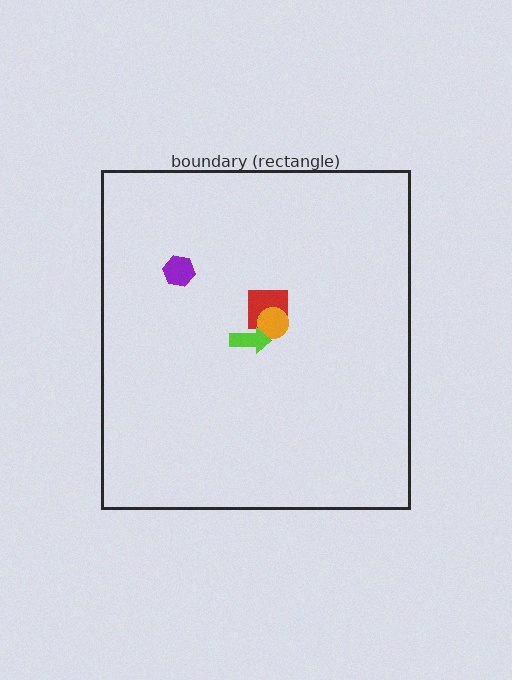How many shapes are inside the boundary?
4 inside, 0 outside.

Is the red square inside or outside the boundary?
Inside.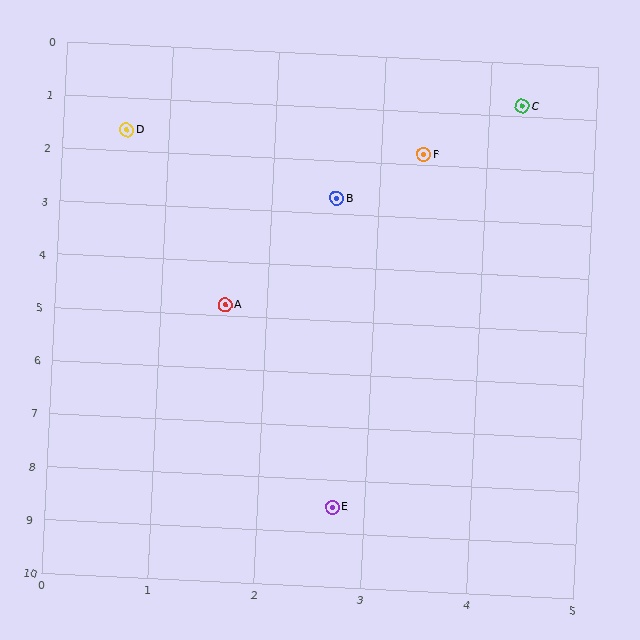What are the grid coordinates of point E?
Point E is at approximately (2.7, 8.5).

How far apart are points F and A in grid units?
Points F and A are about 3.5 grid units apart.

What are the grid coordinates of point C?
Point C is at approximately (4.3, 0.8).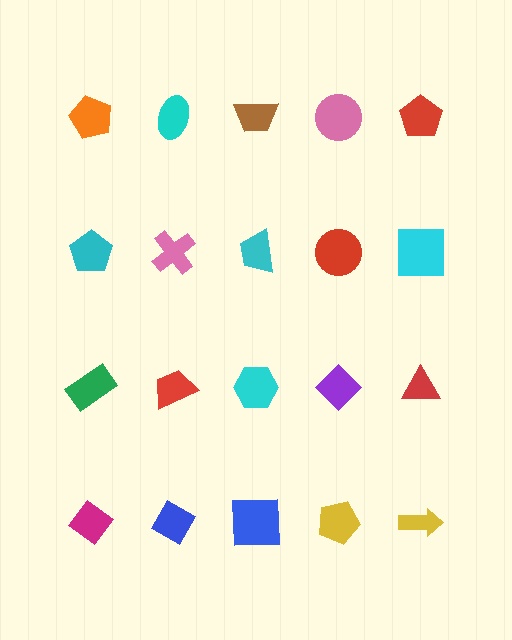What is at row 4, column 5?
A yellow arrow.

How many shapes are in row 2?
5 shapes.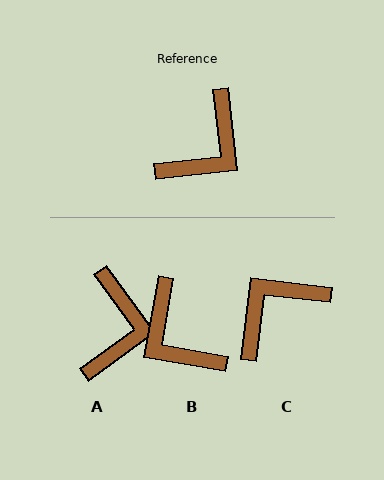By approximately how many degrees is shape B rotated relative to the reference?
Approximately 107 degrees clockwise.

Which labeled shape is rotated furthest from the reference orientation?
C, about 167 degrees away.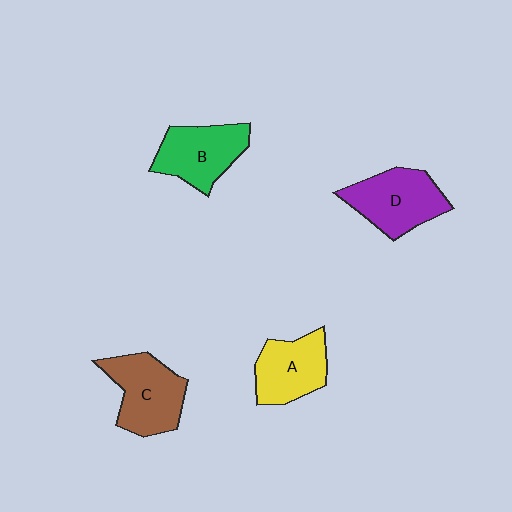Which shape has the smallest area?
Shape A (yellow).